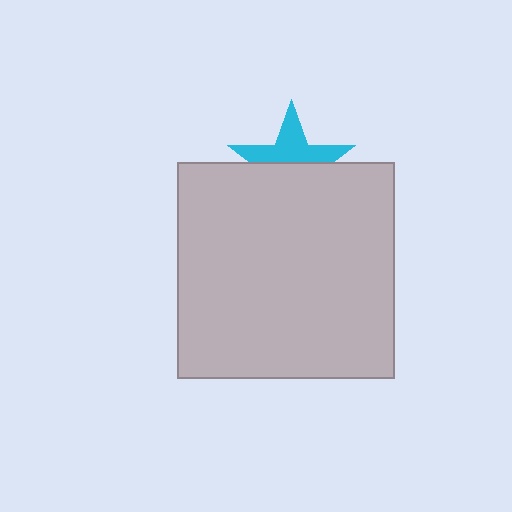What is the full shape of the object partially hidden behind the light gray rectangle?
The partially hidden object is a cyan star.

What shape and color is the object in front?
The object in front is a light gray rectangle.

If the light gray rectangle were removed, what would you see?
You would see the complete cyan star.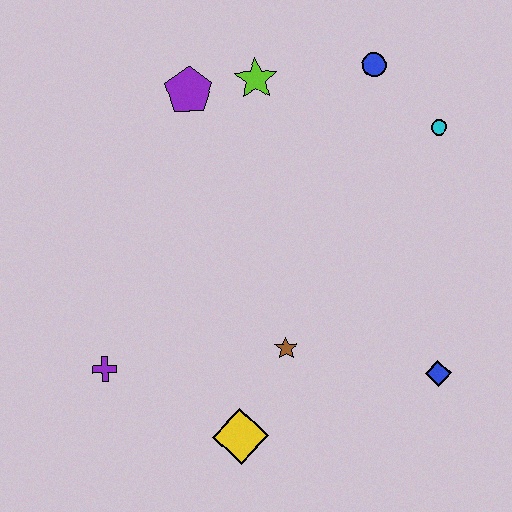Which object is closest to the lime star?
The purple pentagon is closest to the lime star.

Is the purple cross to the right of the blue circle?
No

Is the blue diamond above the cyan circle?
No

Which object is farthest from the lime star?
The yellow diamond is farthest from the lime star.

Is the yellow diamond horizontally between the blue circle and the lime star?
No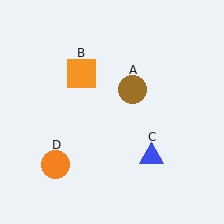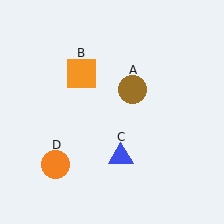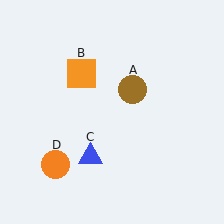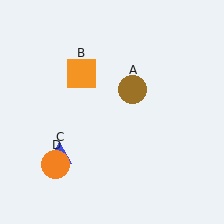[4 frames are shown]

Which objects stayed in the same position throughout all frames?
Brown circle (object A) and orange square (object B) and orange circle (object D) remained stationary.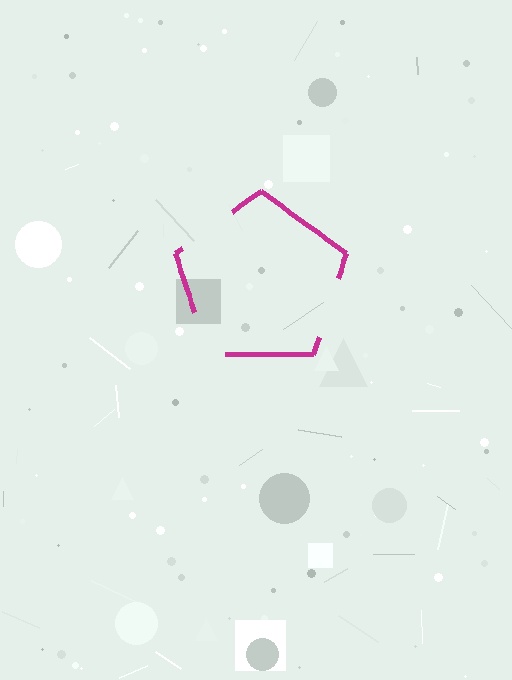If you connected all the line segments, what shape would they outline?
They would outline a pentagon.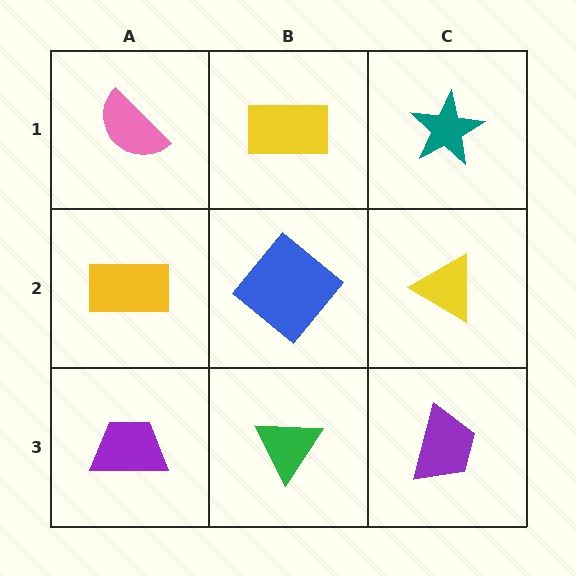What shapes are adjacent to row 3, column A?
A yellow rectangle (row 2, column A), a green triangle (row 3, column B).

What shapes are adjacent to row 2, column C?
A teal star (row 1, column C), a purple trapezoid (row 3, column C), a blue diamond (row 2, column B).